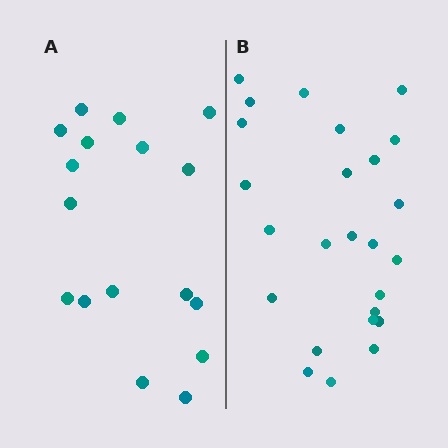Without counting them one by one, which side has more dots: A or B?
Region B (the right region) has more dots.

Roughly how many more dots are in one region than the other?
Region B has roughly 8 or so more dots than region A.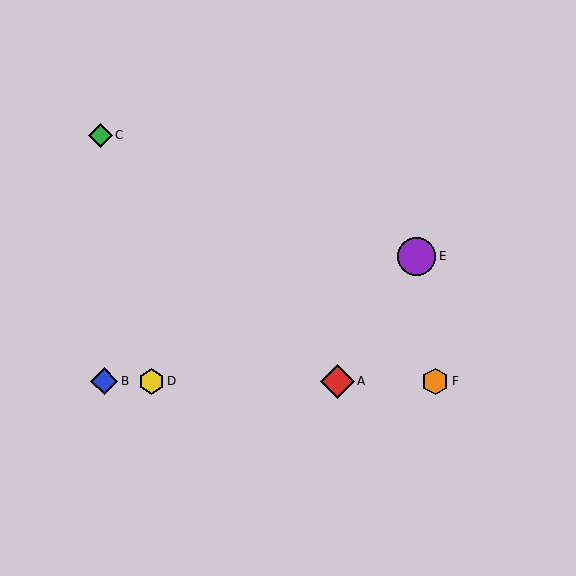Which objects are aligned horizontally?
Objects A, B, D, F are aligned horizontally.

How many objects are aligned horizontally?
4 objects (A, B, D, F) are aligned horizontally.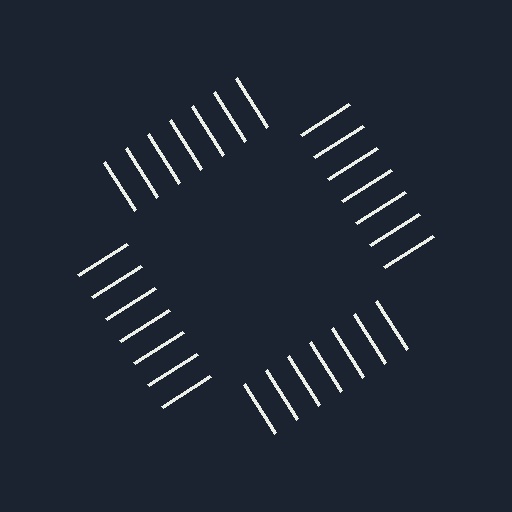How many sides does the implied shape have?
4 sides — the line-ends trace a square.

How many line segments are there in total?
28 — 7 along each of the 4 edges.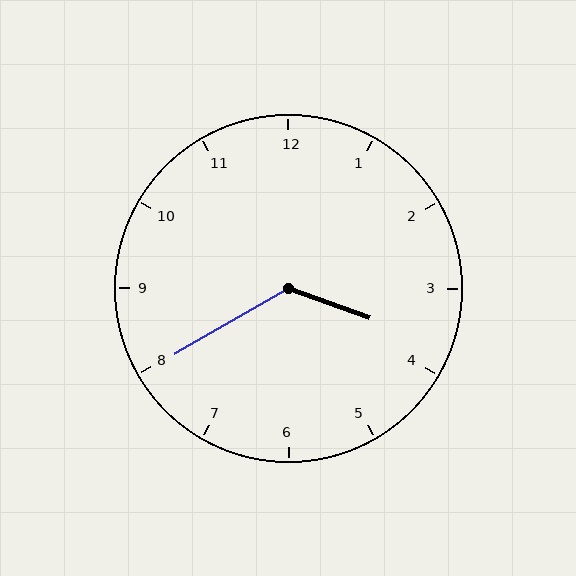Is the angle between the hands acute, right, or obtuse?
It is obtuse.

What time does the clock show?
3:40.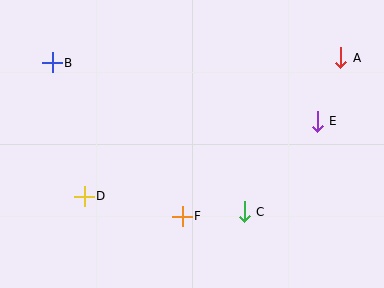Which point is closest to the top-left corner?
Point B is closest to the top-left corner.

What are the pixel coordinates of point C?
Point C is at (244, 212).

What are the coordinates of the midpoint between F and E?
The midpoint between F and E is at (250, 169).